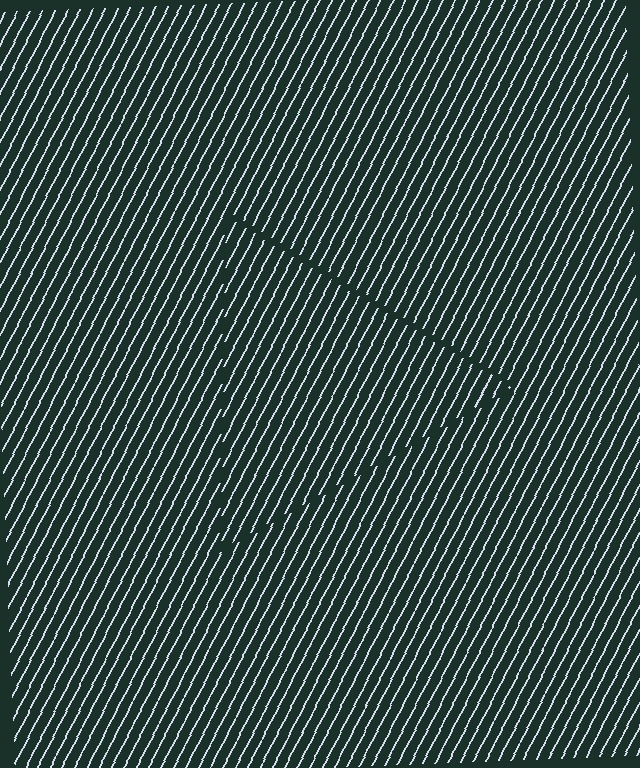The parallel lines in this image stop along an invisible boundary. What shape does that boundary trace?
An illusory triangle. The interior of the shape contains the same grating, shifted by half a period — the contour is defined by the phase discontinuity where line-ends from the inner and outer gratings abut.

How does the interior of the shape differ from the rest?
The interior of the shape contains the same grating, shifted by half a period — the contour is defined by the phase discontinuity where line-ends from the inner and outer gratings abut.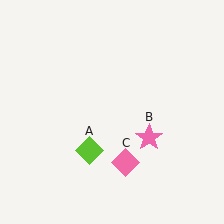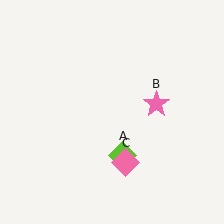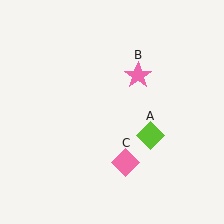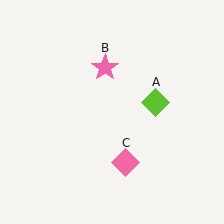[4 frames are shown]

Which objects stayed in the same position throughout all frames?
Pink diamond (object C) remained stationary.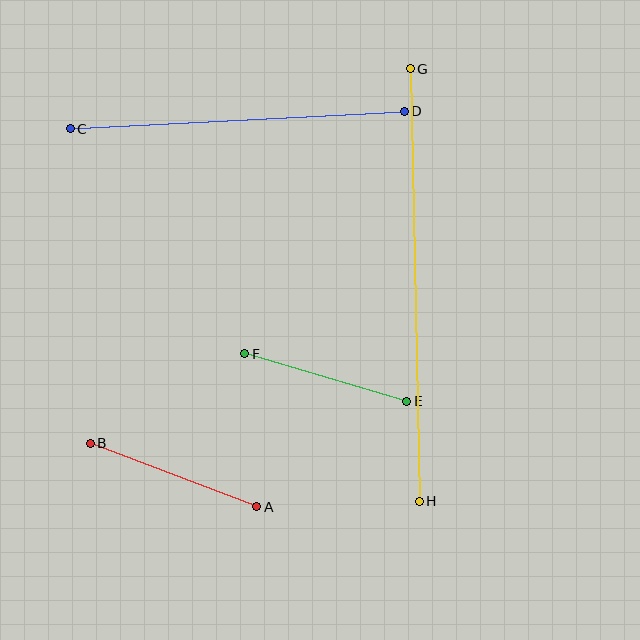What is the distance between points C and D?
The distance is approximately 334 pixels.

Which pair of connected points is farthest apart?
Points G and H are farthest apart.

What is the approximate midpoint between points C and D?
The midpoint is at approximately (237, 120) pixels.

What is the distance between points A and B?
The distance is approximately 178 pixels.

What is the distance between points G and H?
The distance is approximately 432 pixels.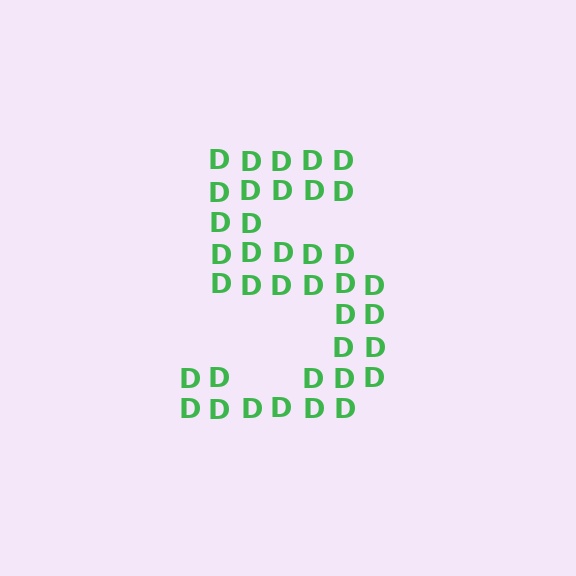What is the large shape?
The large shape is the digit 5.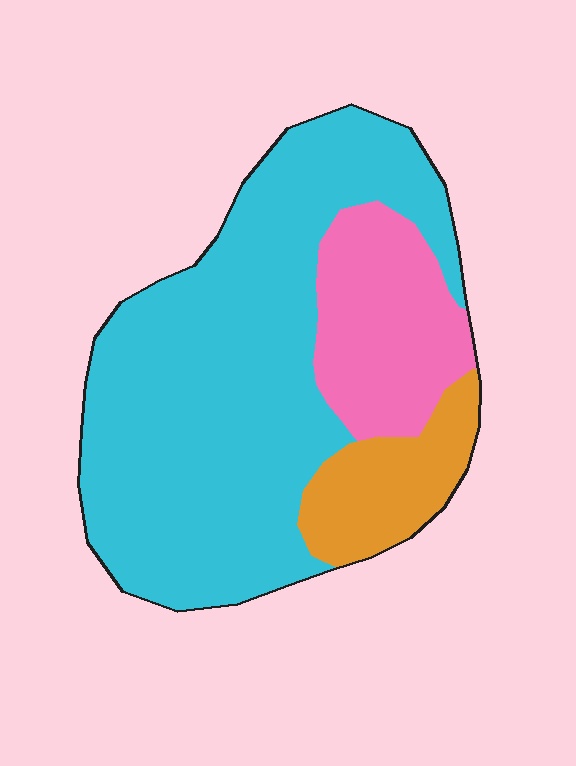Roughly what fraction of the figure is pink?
Pink covers around 20% of the figure.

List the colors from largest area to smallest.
From largest to smallest: cyan, pink, orange.